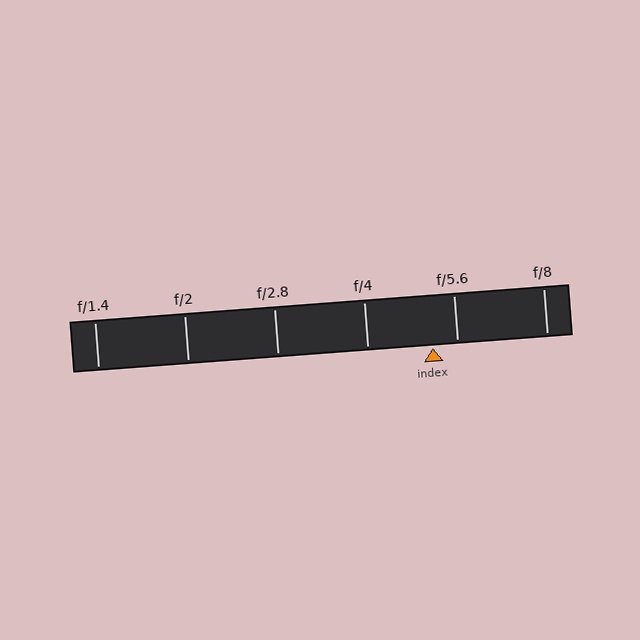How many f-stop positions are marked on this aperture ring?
There are 6 f-stop positions marked.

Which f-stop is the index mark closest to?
The index mark is closest to f/5.6.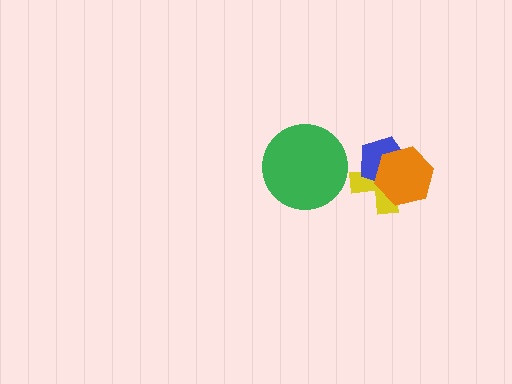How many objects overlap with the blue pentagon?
2 objects overlap with the blue pentagon.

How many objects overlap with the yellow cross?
2 objects overlap with the yellow cross.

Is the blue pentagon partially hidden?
Yes, it is partially covered by another shape.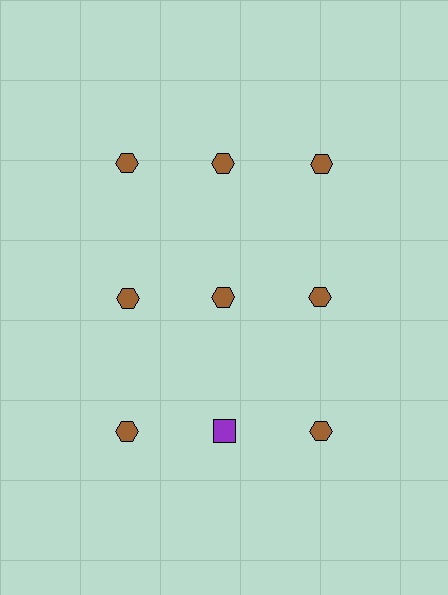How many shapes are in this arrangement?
There are 9 shapes arranged in a grid pattern.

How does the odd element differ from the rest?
It differs in both color (purple instead of brown) and shape (square instead of hexagon).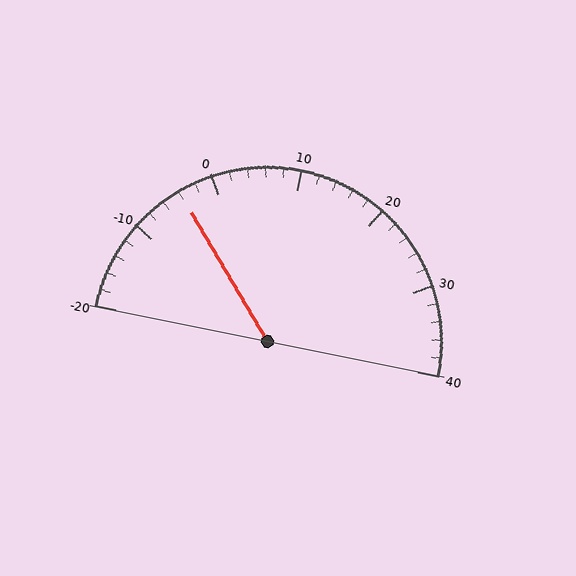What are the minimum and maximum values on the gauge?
The gauge ranges from -20 to 40.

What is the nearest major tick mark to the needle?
The nearest major tick mark is 0.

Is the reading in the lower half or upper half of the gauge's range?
The reading is in the lower half of the range (-20 to 40).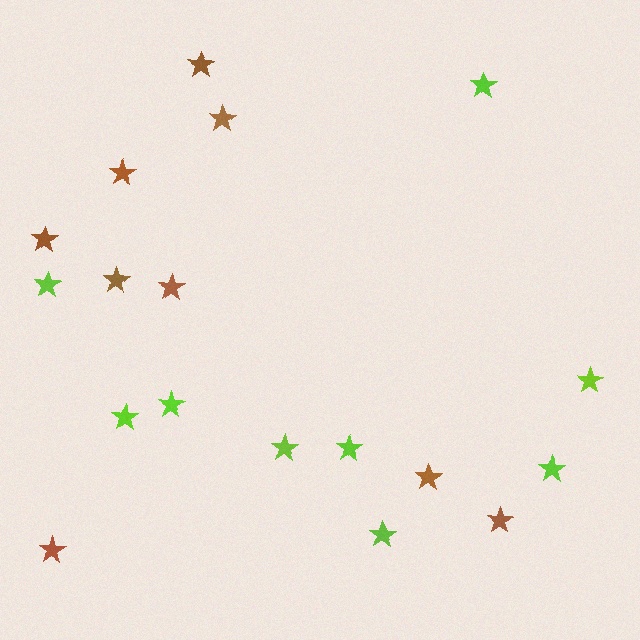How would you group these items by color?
There are 2 groups: one group of brown stars (9) and one group of lime stars (9).